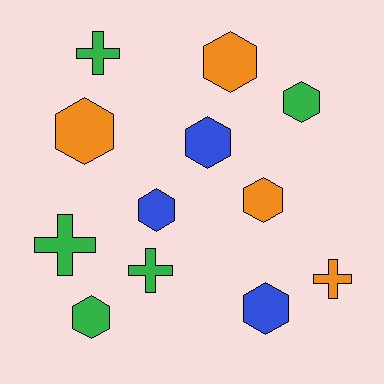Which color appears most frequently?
Green, with 5 objects.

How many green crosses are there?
There are 3 green crosses.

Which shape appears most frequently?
Hexagon, with 8 objects.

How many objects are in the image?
There are 12 objects.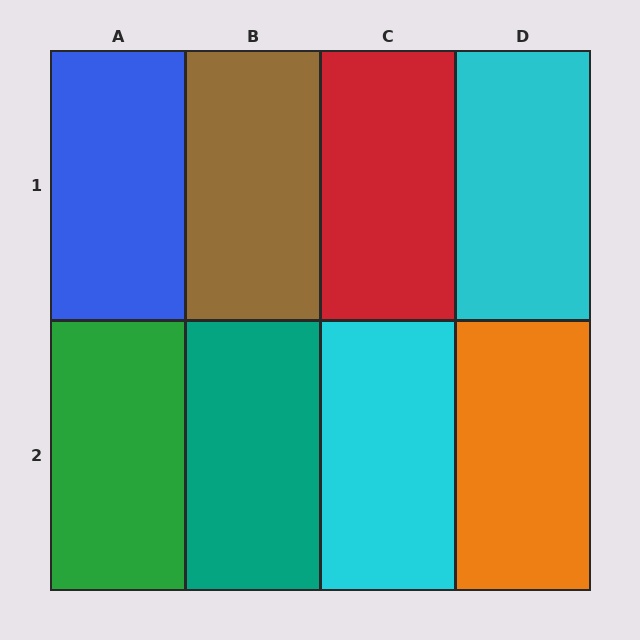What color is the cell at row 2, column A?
Green.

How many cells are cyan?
2 cells are cyan.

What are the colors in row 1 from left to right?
Blue, brown, red, cyan.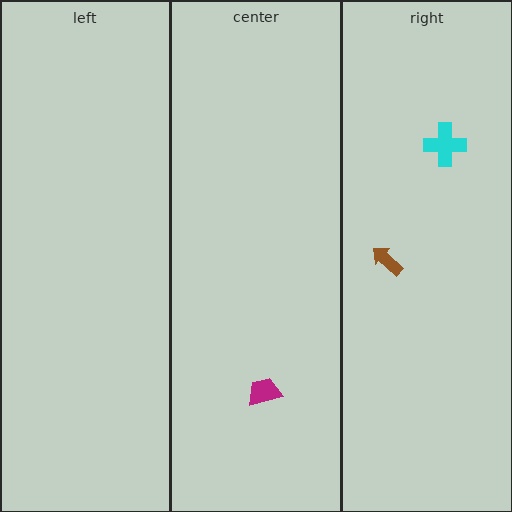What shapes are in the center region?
The magenta trapezoid.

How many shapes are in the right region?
2.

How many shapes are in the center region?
1.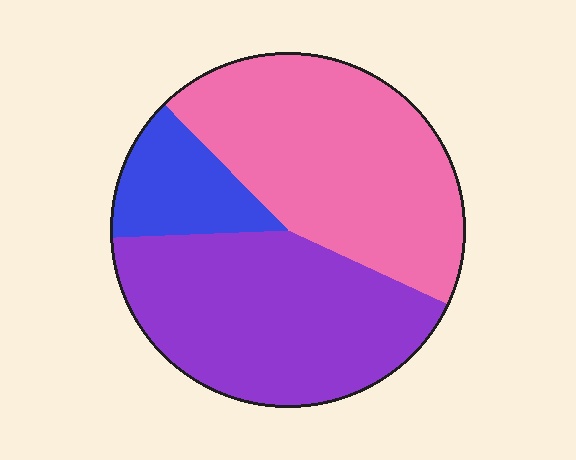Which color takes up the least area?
Blue, at roughly 15%.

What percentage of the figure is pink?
Pink covers roughly 45% of the figure.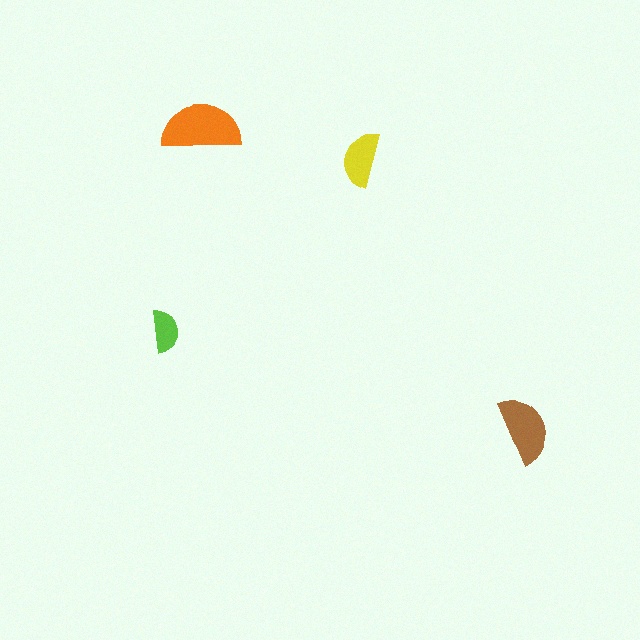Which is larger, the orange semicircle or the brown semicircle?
The orange one.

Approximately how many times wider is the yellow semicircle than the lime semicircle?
About 1.5 times wider.